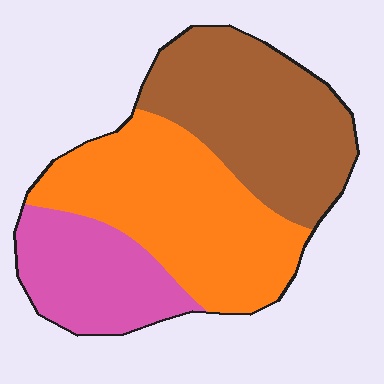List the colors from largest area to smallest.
From largest to smallest: orange, brown, pink.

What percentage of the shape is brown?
Brown takes up about three eighths (3/8) of the shape.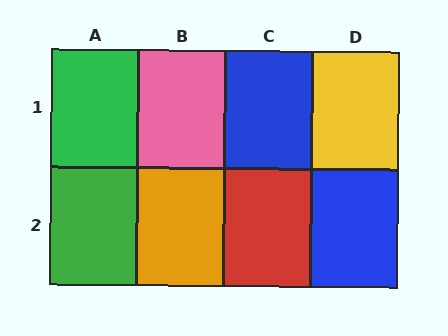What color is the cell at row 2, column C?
Red.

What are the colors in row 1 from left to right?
Green, pink, blue, yellow.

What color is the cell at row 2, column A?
Green.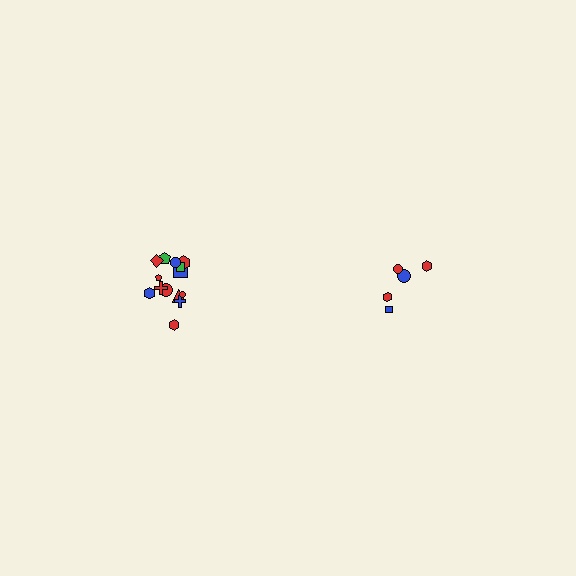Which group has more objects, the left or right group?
The left group.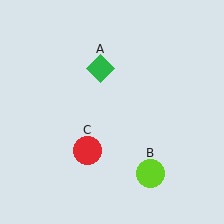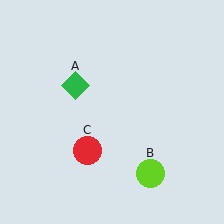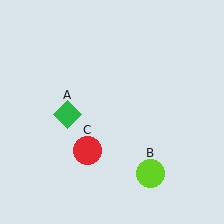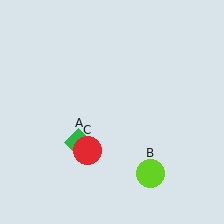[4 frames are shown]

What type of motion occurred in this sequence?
The green diamond (object A) rotated counterclockwise around the center of the scene.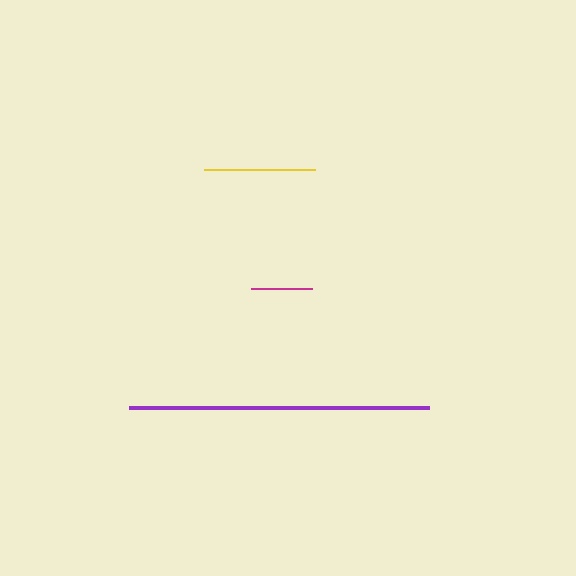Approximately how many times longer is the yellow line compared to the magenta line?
The yellow line is approximately 1.8 times the length of the magenta line.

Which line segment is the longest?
The purple line is the longest at approximately 300 pixels.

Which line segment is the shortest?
The magenta line is the shortest at approximately 61 pixels.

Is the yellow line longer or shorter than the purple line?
The purple line is longer than the yellow line.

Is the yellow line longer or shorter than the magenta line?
The yellow line is longer than the magenta line.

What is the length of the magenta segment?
The magenta segment is approximately 61 pixels long.